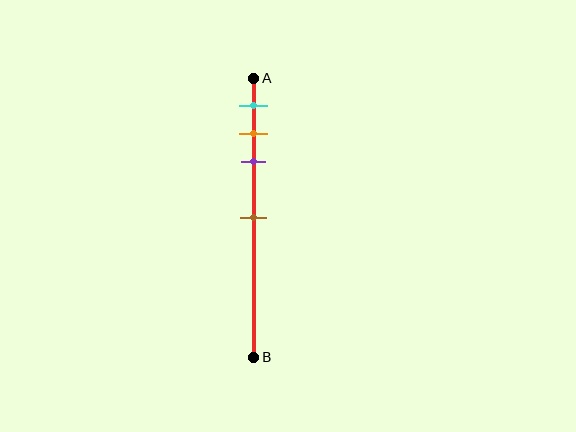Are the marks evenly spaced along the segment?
No, the marks are not evenly spaced.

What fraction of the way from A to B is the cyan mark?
The cyan mark is approximately 10% (0.1) of the way from A to B.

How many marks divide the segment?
There are 4 marks dividing the segment.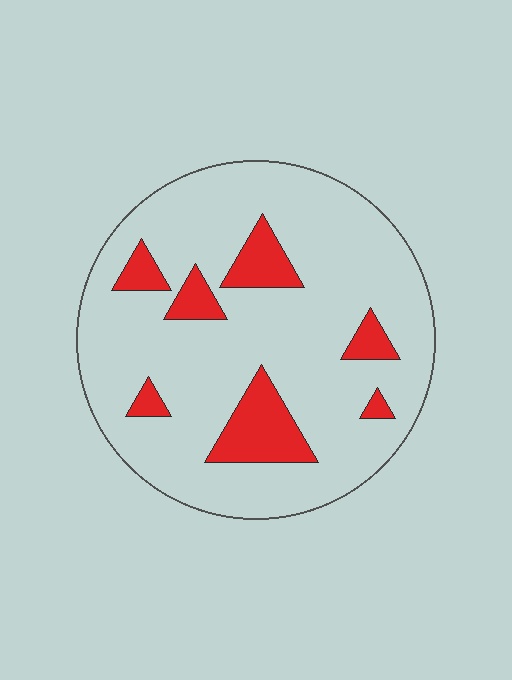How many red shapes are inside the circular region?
7.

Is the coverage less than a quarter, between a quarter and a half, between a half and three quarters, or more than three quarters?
Less than a quarter.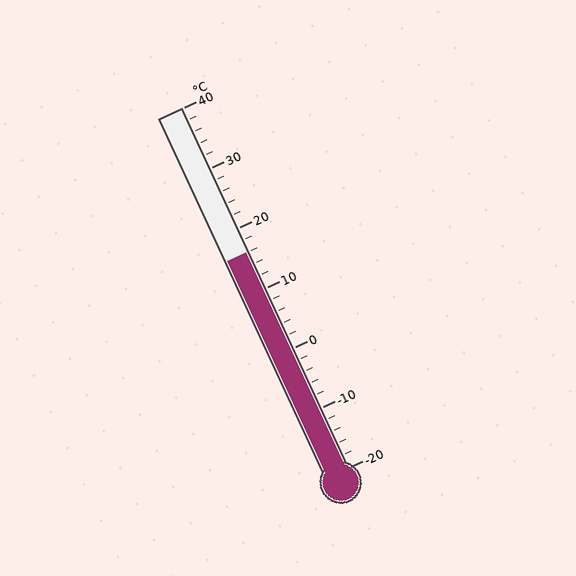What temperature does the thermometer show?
The thermometer shows approximately 16°C.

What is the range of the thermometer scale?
The thermometer scale ranges from -20°C to 40°C.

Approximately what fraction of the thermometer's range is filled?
The thermometer is filled to approximately 60% of its range.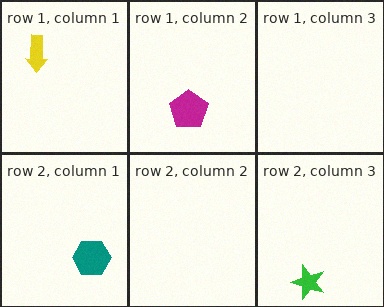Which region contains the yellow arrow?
The row 1, column 1 region.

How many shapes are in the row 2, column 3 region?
1.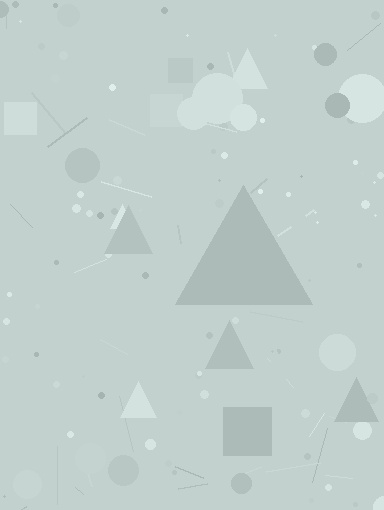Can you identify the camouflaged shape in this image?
The camouflaged shape is a triangle.